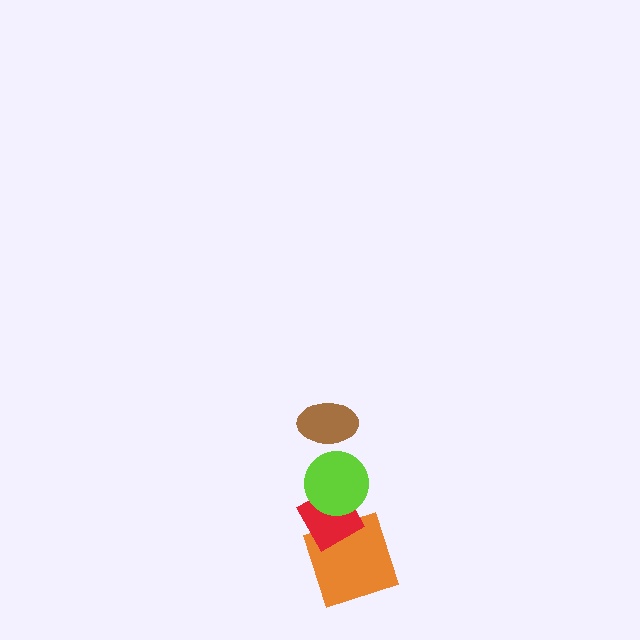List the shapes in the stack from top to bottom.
From top to bottom: the brown ellipse, the lime circle, the red diamond, the orange square.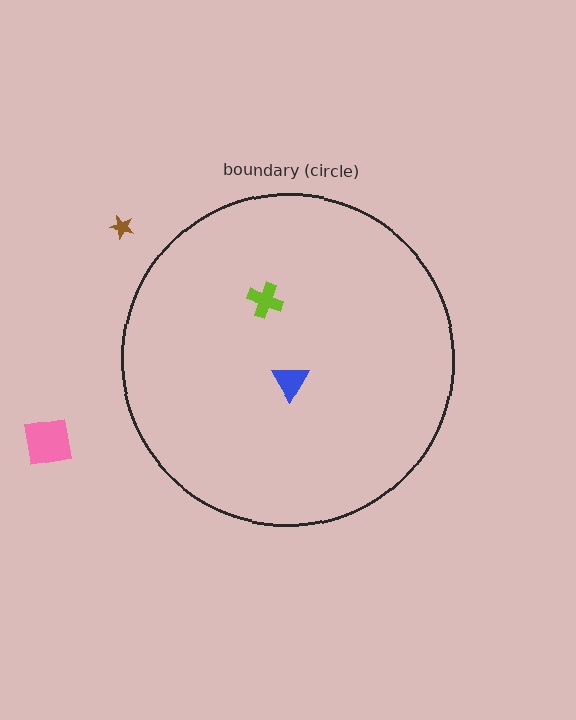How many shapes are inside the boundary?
2 inside, 2 outside.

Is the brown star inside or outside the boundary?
Outside.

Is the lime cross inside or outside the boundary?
Inside.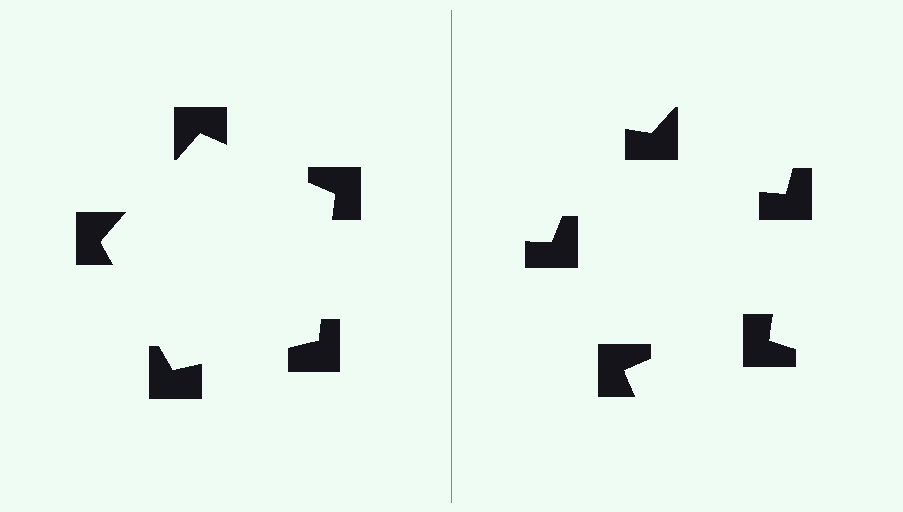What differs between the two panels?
The notched squares are positioned identically on both sides; only the wedge orientations differ. On the left they align to a pentagon; on the right they are misaligned.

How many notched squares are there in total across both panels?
10 — 5 on each side.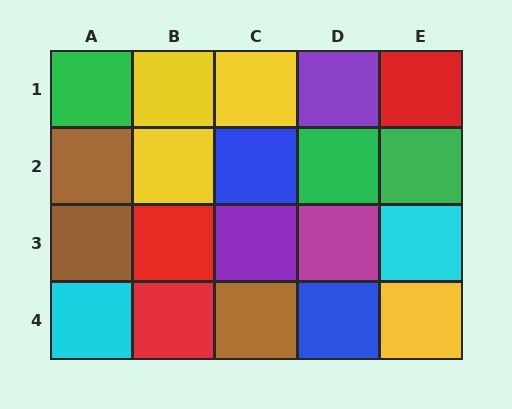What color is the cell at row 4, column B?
Red.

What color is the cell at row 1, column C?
Yellow.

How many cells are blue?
2 cells are blue.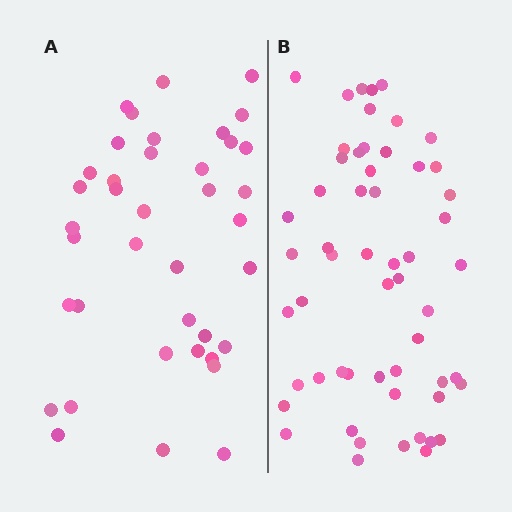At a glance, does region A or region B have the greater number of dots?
Region B (the right region) has more dots.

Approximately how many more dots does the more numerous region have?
Region B has approximately 15 more dots than region A.